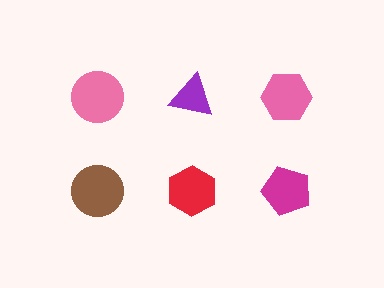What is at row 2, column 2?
A red hexagon.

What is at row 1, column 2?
A purple triangle.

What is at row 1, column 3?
A pink hexagon.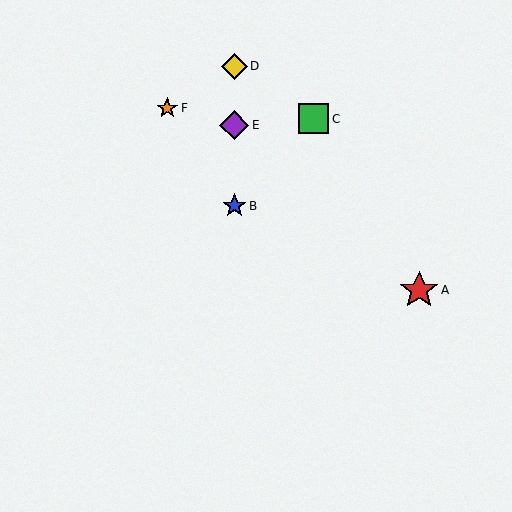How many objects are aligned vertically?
3 objects (B, D, E) are aligned vertically.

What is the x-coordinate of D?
Object D is at x≈234.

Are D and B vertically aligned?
Yes, both are at x≈234.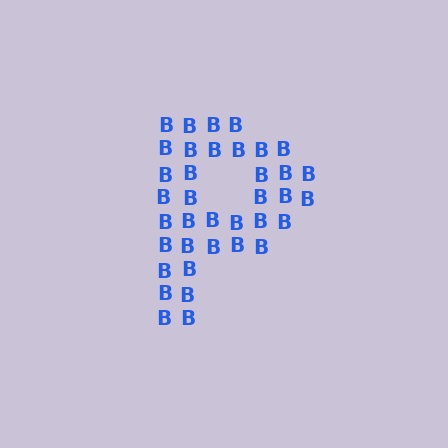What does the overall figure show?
The overall figure shows the letter P.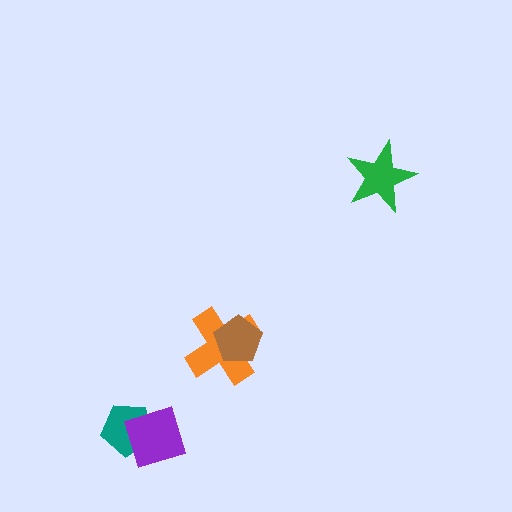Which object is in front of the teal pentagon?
The purple diamond is in front of the teal pentagon.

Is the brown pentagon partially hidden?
No, no other shape covers it.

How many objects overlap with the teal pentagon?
1 object overlaps with the teal pentagon.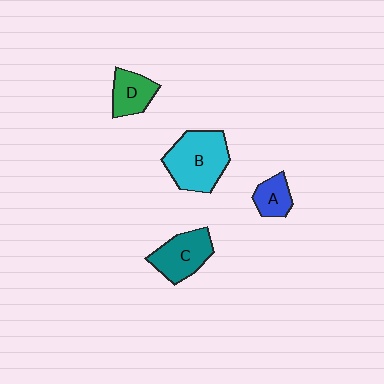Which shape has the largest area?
Shape B (cyan).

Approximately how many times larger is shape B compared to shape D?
Approximately 1.9 times.